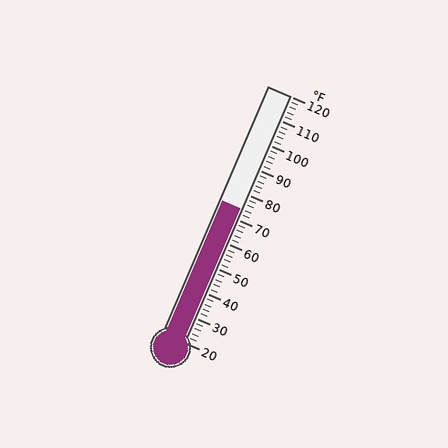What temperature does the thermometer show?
The thermometer shows approximately 74°F.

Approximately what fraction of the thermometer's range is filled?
The thermometer is filled to approximately 55% of its range.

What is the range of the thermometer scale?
The thermometer scale ranges from 20°F to 120°F.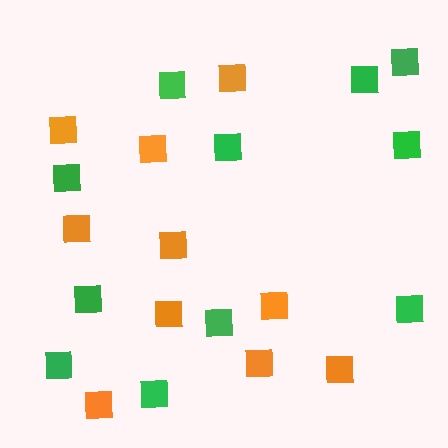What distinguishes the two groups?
There are 2 groups: one group of green squares (11) and one group of orange squares (10).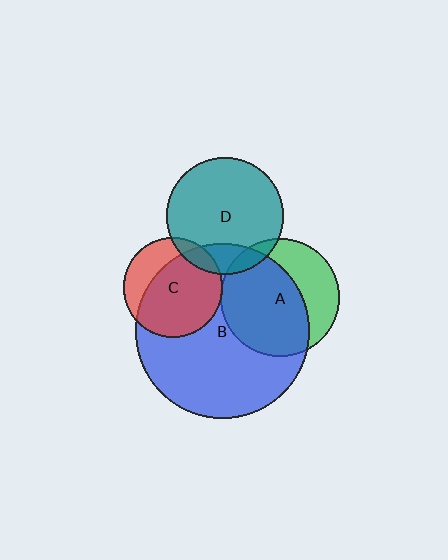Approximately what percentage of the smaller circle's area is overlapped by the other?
Approximately 5%.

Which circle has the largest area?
Circle B (blue).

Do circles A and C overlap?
Yes.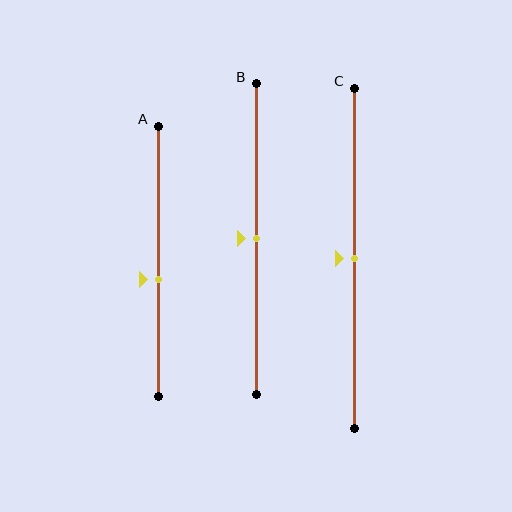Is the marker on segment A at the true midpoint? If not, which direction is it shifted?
No, the marker on segment A is shifted downward by about 7% of the segment length.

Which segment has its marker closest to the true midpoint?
Segment B has its marker closest to the true midpoint.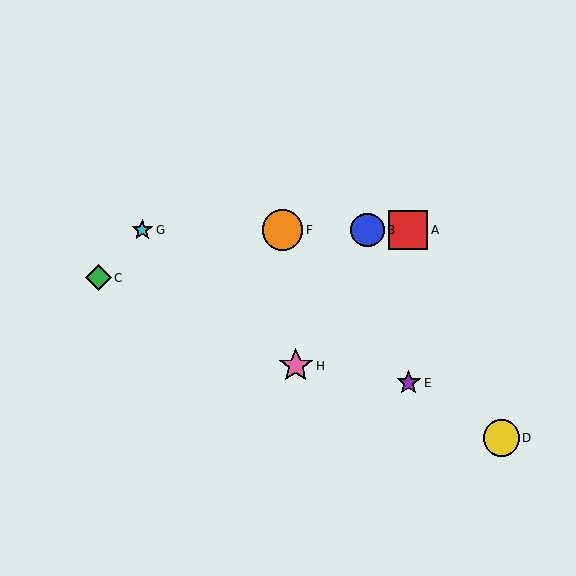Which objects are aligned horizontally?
Objects A, B, F, G are aligned horizontally.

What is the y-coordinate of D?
Object D is at y≈438.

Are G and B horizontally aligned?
Yes, both are at y≈230.